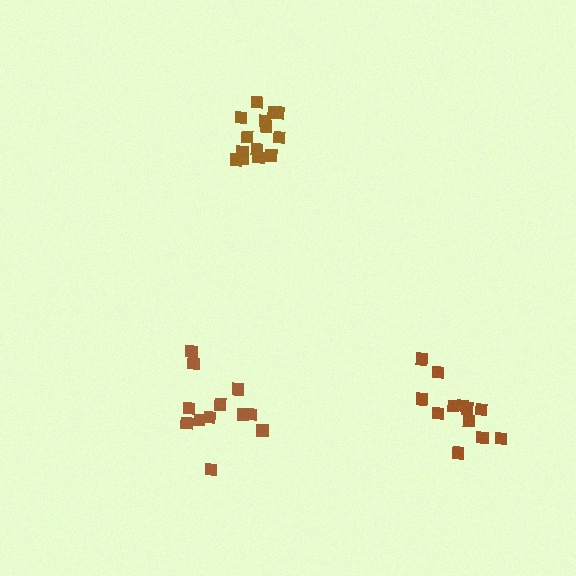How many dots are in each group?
Group 1: 14 dots, Group 2: 12 dots, Group 3: 12 dots (38 total).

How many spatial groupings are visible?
There are 3 spatial groupings.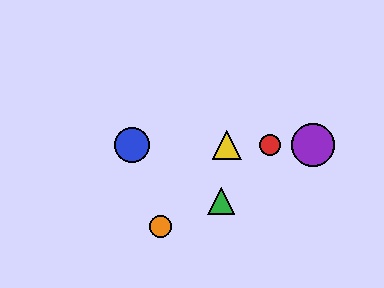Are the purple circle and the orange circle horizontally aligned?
No, the purple circle is at y≈145 and the orange circle is at y≈227.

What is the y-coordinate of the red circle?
The red circle is at y≈145.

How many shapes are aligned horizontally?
4 shapes (the red circle, the blue circle, the yellow triangle, the purple circle) are aligned horizontally.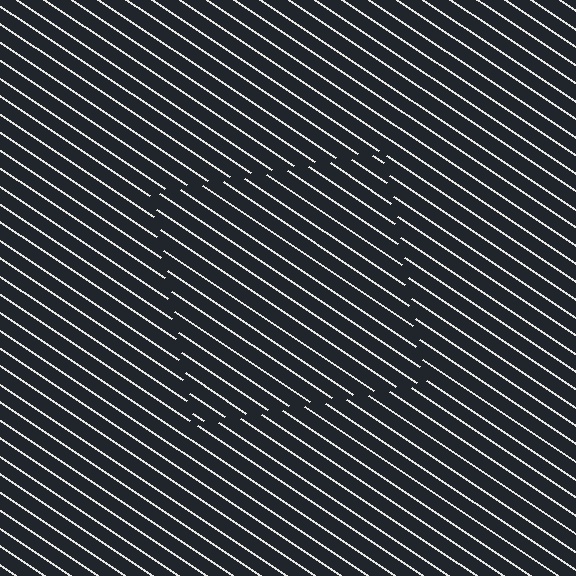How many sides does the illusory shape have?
4 sides — the line-ends trace a square.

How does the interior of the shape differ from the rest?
The interior of the shape contains the same grating, shifted by half a period — the contour is defined by the phase discontinuity where line-ends from the inner and outer gratings abut.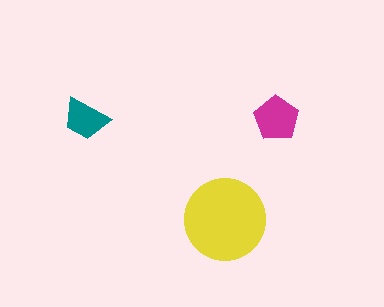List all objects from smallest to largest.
The teal trapezoid, the magenta pentagon, the yellow circle.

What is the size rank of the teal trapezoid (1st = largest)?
3rd.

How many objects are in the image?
There are 3 objects in the image.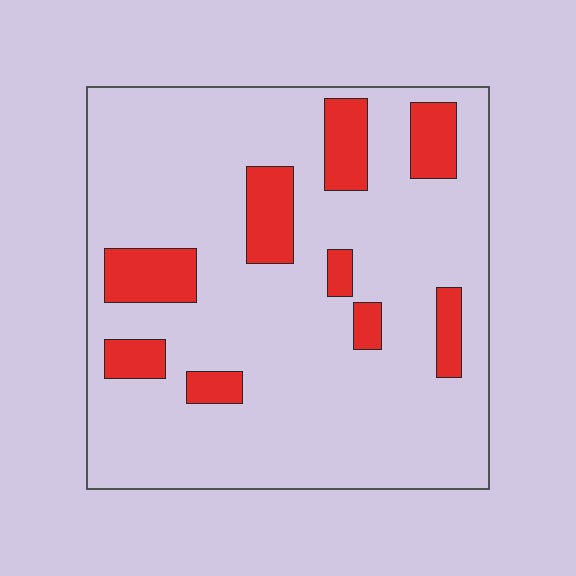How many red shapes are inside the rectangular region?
9.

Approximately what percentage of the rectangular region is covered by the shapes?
Approximately 15%.